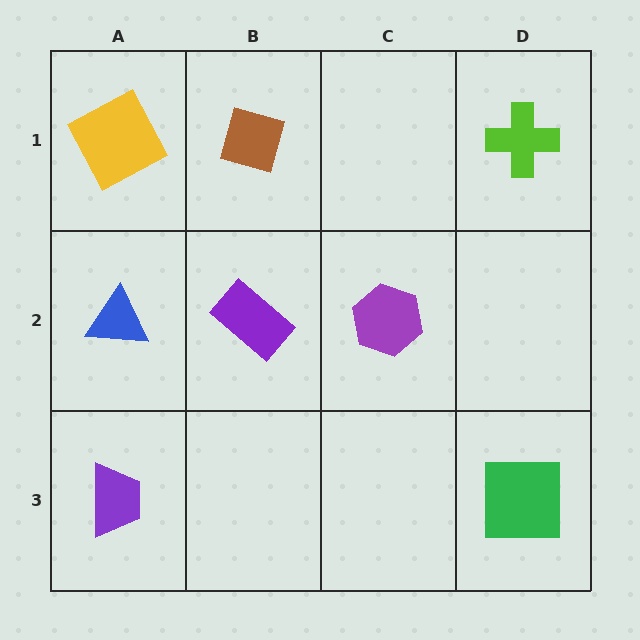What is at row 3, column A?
A purple trapezoid.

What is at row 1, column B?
A brown diamond.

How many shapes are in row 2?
3 shapes.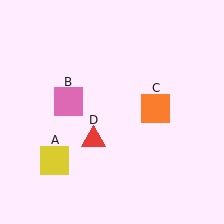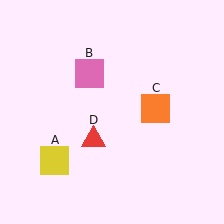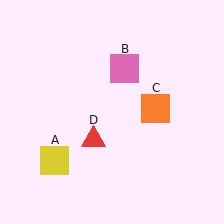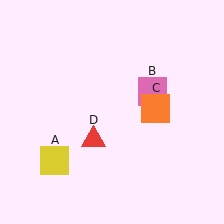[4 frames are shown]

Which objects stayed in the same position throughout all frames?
Yellow square (object A) and orange square (object C) and red triangle (object D) remained stationary.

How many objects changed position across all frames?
1 object changed position: pink square (object B).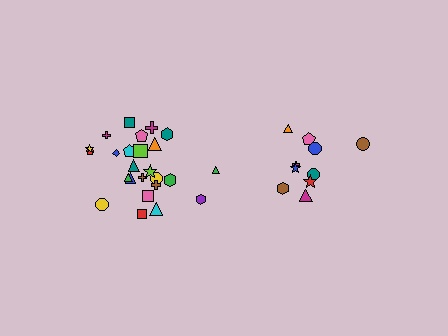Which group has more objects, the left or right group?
The left group.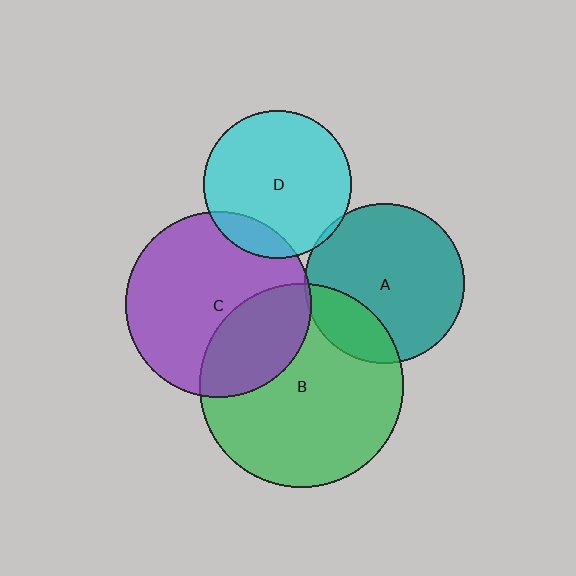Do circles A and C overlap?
Yes.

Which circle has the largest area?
Circle B (green).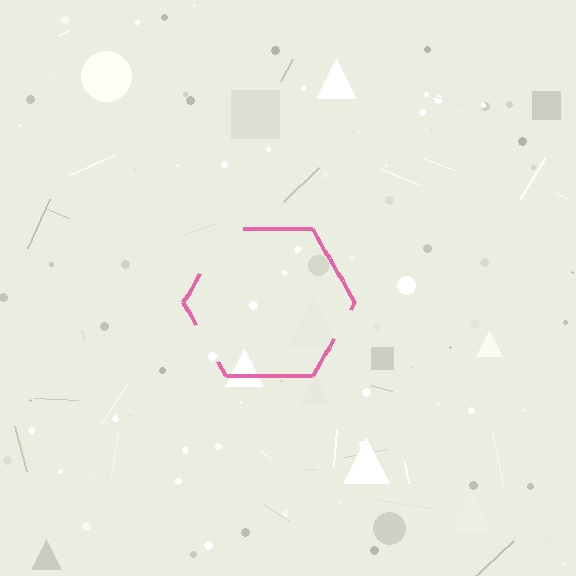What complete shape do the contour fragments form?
The contour fragments form a hexagon.